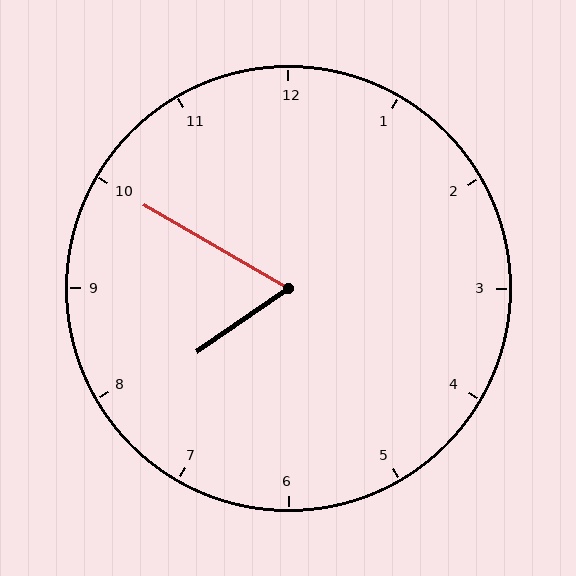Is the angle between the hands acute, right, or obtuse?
It is acute.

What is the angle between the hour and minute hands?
Approximately 65 degrees.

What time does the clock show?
7:50.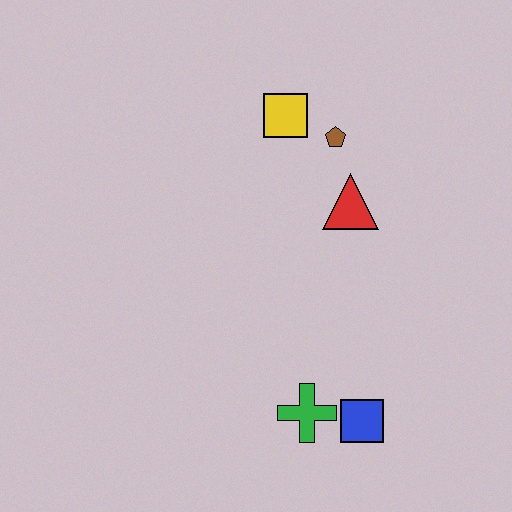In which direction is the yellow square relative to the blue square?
The yellow square is above the blue square.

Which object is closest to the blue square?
The green cross is closest to the blue square.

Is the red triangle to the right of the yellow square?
Yes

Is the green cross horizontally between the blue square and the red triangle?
No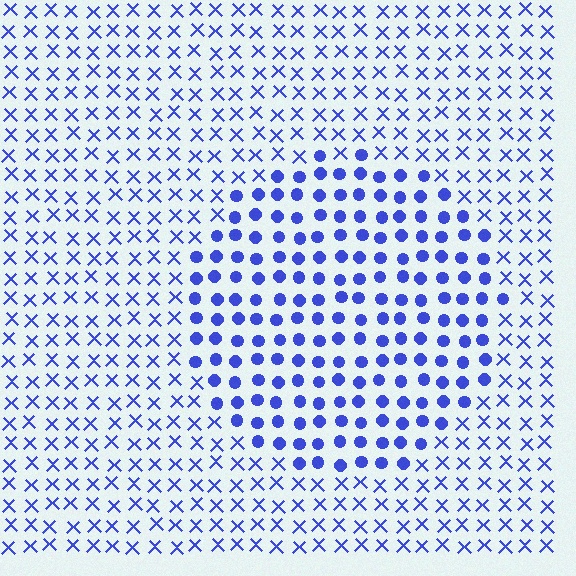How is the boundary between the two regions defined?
The boundary is defined by a change in element shape: circles inside vs. X marks outside. All elements share the same color and spacing.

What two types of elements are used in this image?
The image uses circles inside the circle region and X marks outside it.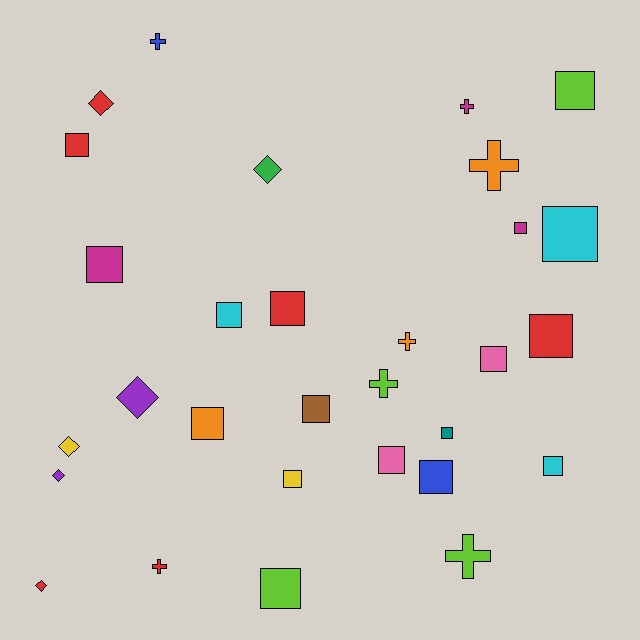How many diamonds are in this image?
There are 6 diamonds.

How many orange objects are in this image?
There are 3 orange objects.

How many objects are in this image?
There are 30 objects.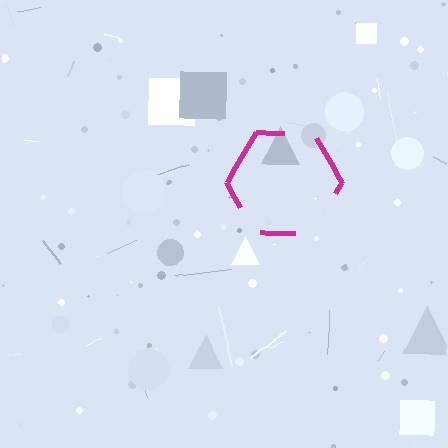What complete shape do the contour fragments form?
The contour fragments form a hexagon.